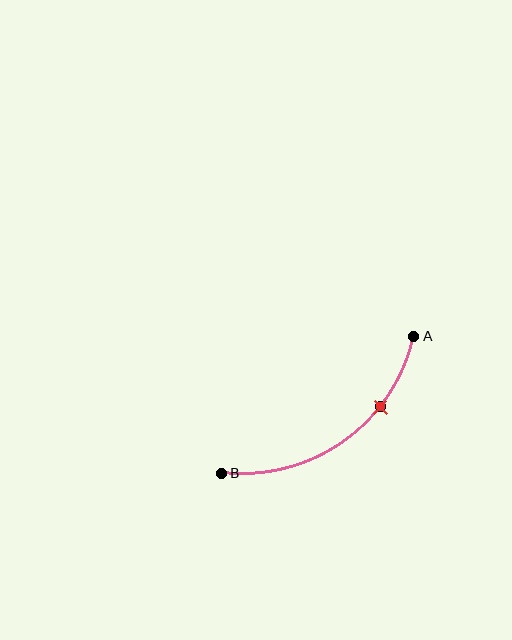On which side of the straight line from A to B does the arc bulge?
The arc bulges below and to the right of the straight line connecting A and B.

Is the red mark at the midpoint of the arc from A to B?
No. The red mark lies on the arc but is closer to endpoint A. The arc midpoint would be at the point on the curve equidistant along the arc from both A and B.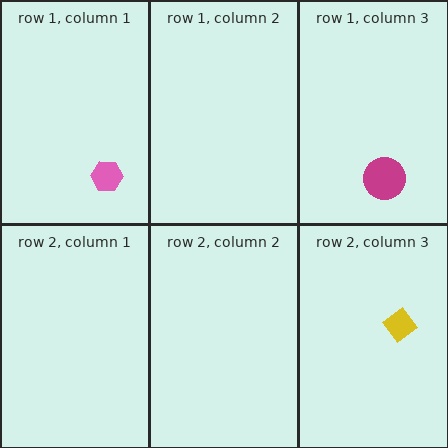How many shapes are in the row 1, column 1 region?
1.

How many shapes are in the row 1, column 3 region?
1.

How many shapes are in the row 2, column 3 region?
1.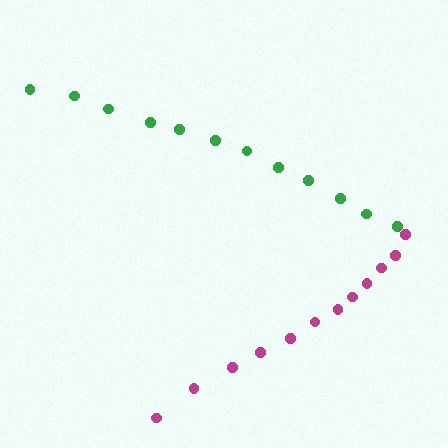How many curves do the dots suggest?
There are 2 distinct paths.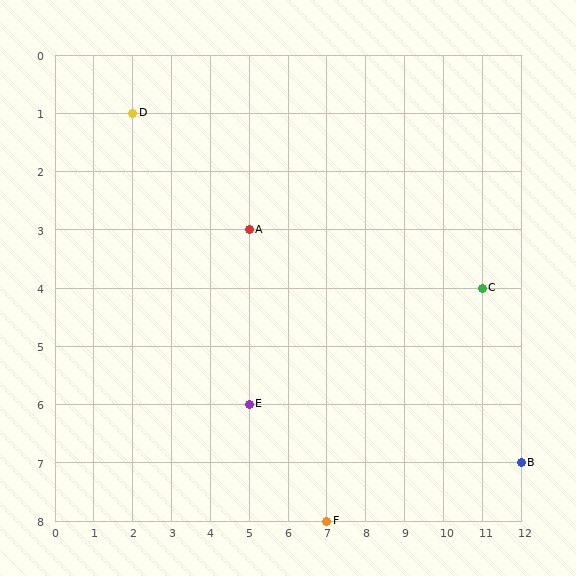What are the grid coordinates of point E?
Point E is at grid coordinates (5, 6).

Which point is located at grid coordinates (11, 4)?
Point C is at (11, 4).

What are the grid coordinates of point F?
Point F is at grid coordinates (7, 8).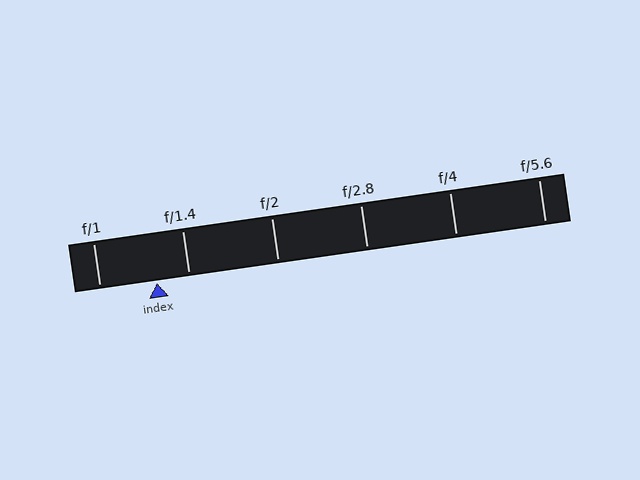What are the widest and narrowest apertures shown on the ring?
The widest aperture shown is f/1 and the narrowest is f/5.6.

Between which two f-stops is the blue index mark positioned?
The index mark is between f/1 and f/1.4.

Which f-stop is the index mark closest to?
The index mark is closest to f/1.4.